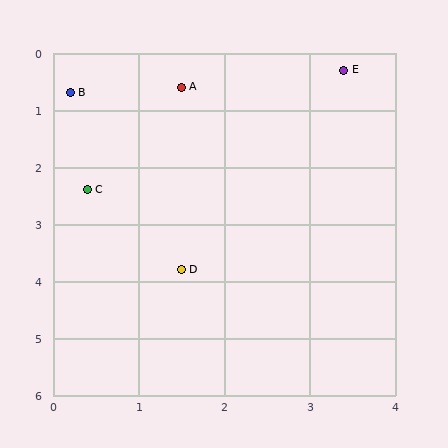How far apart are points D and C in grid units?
Points D and C are about 1.8 grid units apart.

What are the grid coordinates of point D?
Point D is at approximately (1.5, 3.8).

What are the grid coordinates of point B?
Point B is at approximately (0.2, 0.7).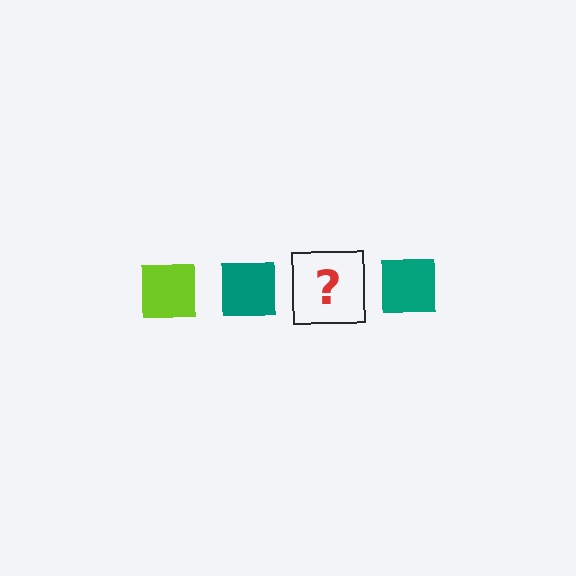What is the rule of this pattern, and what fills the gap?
The rule is that the pattern cycles through lime, teal squares. The gap should be filled with a lime square.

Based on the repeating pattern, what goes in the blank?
The blank should be a lime square.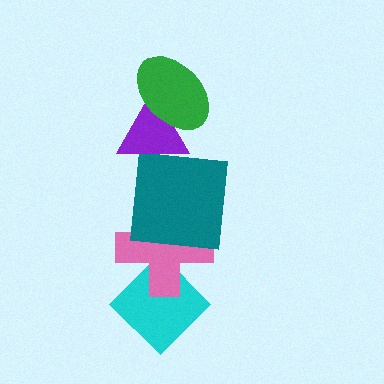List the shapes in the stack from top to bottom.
From top to bottom: the green ellipse, the purple triangle, the teal square, the pink cross, the cyan diamond.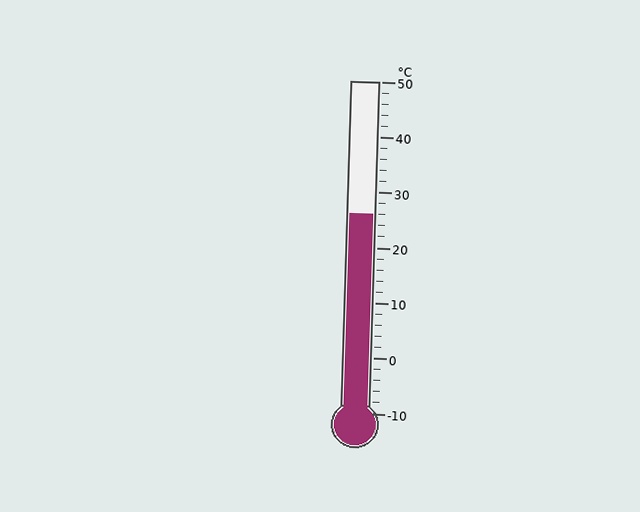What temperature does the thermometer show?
The thermometer shows approximately 26°C.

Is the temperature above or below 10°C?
The temperature is above 10°C.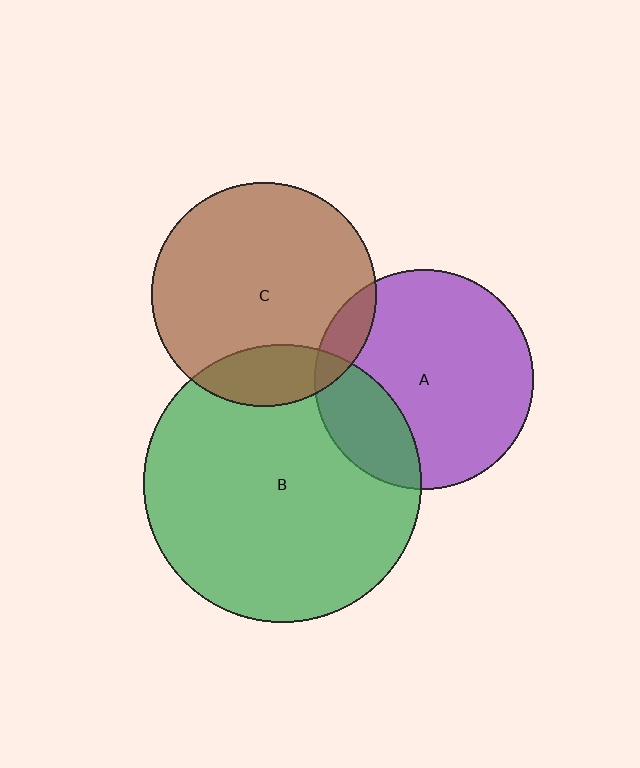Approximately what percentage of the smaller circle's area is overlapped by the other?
Approximately 10%.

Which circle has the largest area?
Circle B (green).